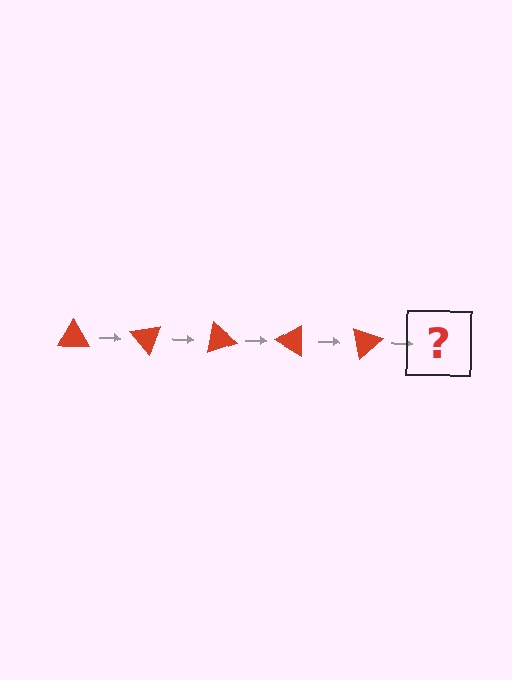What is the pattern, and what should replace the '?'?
The pattern is that the triangle rotates 50 degrees each step. The '?' should be a red triangle rotated 250 degrees.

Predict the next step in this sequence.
The next step is a red triangle rotated 250 degrees.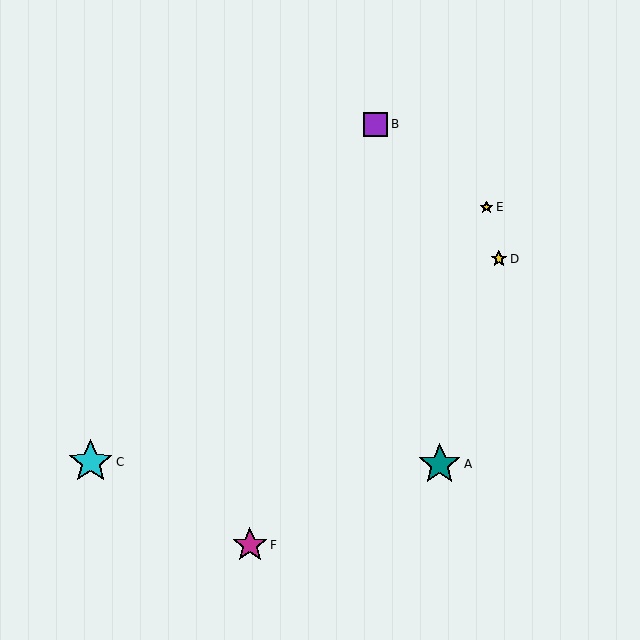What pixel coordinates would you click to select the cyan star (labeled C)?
Click at (91, 462) to select the cyan star C.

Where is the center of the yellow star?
The center of the yellow star is at (487, 207).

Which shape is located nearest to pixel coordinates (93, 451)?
The cyan star (labeled C) at (91, 462) is nearest to that location.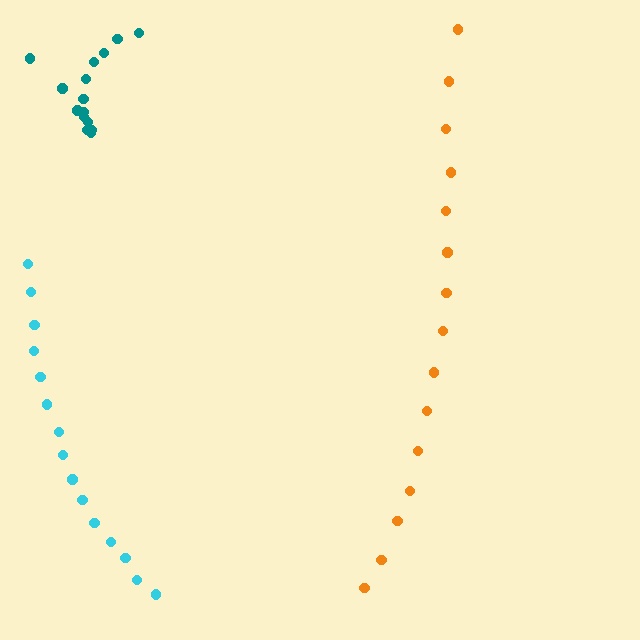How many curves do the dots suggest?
There are 3 distinct paths.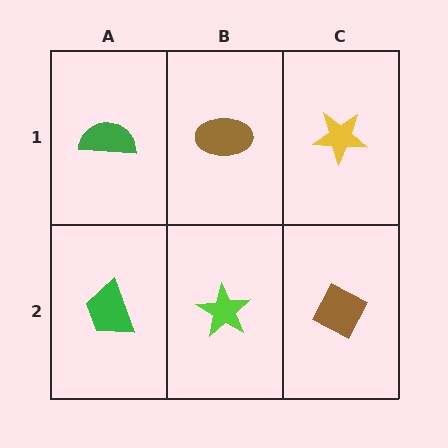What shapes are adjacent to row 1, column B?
A lime star (row 2, column B), a green semicircle (row 1, column A), a yellow star (row 1, column C).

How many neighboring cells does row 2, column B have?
3.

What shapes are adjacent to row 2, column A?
A green semicircle (row 1, column A), a lime star (row 2, column B).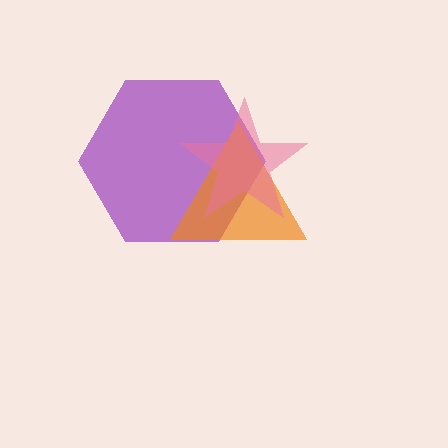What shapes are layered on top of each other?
The layered shapes are: a purple hexagon, an orange triangle, a pink star.